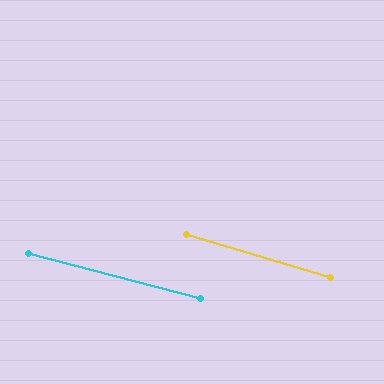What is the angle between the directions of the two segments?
Approximately 2 degrees.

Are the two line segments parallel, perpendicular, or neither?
Parallel — their directions differ by only 1.7°.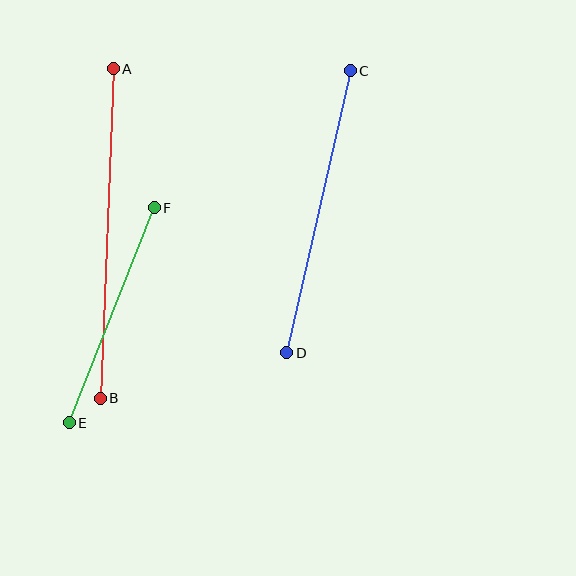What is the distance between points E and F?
The distance is approximately 231 pixels.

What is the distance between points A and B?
The distance is approximately 330 pixels.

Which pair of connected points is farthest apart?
Points A and B are farthest apart.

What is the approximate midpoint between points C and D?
The midpoint is at approximately (318, 212) pixels.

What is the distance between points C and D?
The distance is approximately 289 pixels.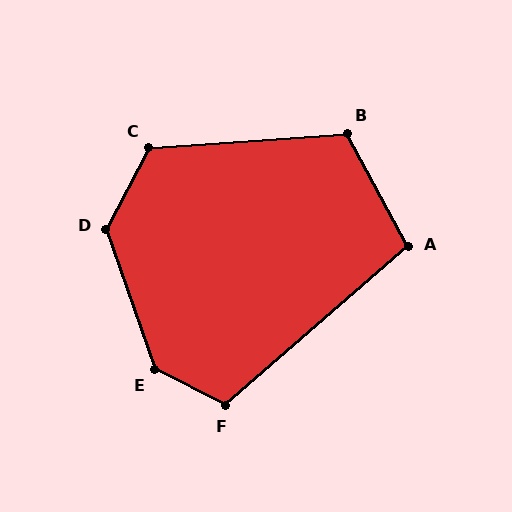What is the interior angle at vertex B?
Approximately 114 degrees (obtuse).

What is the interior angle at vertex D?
Approximately 133 degrees (obtuse).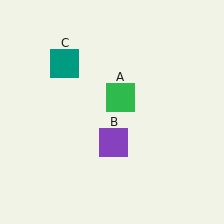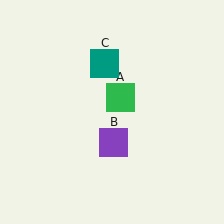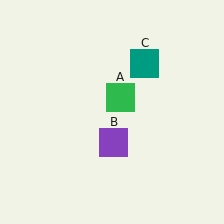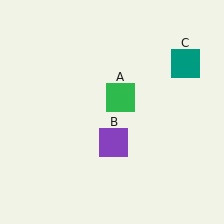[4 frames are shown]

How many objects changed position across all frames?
1 object changed position: teal square (object C).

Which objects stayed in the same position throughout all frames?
Green square (object A) and purple square (object B) remained stationary.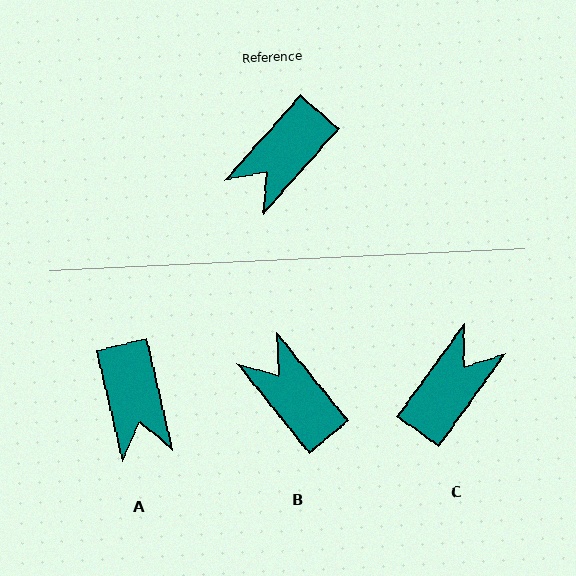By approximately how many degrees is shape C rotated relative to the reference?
Approximately 174 degrees clockwise.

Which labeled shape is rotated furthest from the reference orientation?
C, about 174 degrees away.